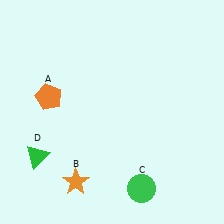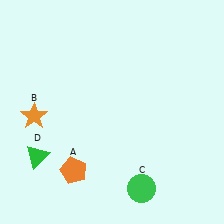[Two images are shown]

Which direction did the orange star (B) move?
The orange star (B) moved up.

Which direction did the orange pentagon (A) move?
The orange pentagon (A) moved down.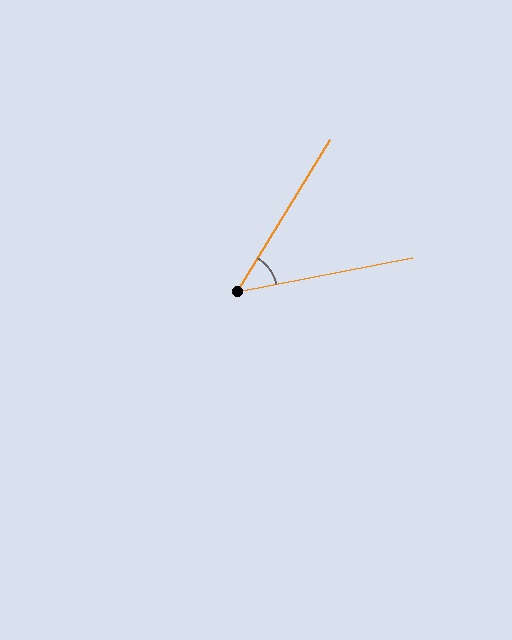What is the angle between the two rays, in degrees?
Approximately 48 degrees.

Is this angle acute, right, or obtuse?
It is acute.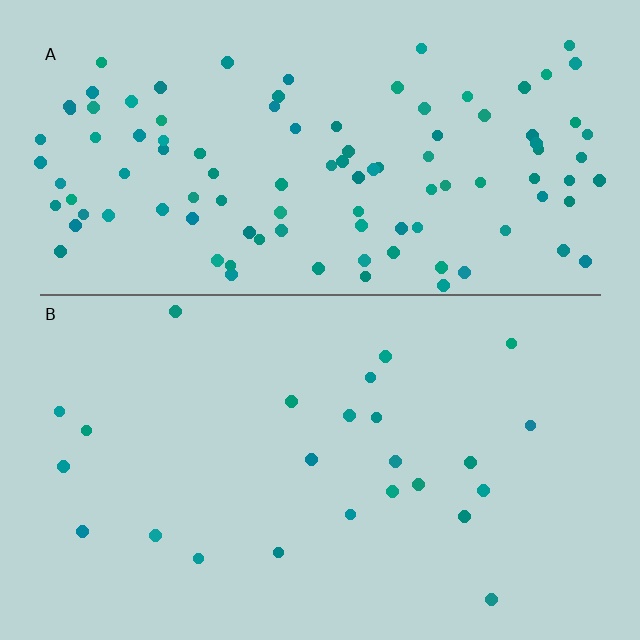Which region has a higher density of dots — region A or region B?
A (the top).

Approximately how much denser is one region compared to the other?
Approximately 4.4× — region A over region B.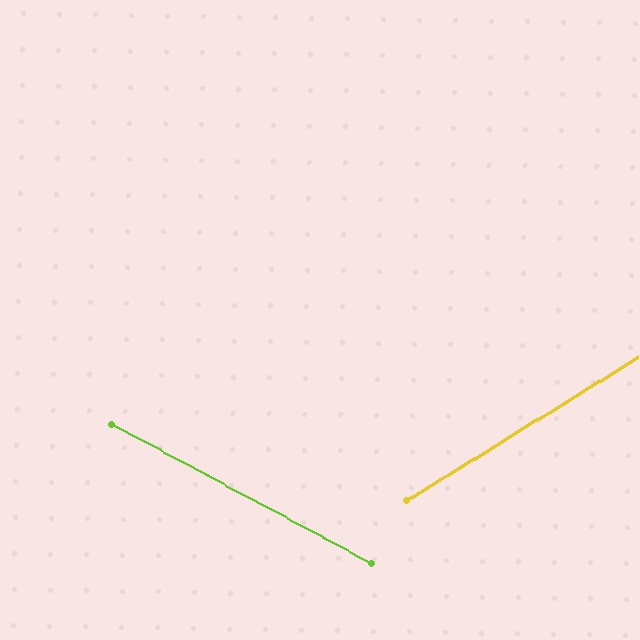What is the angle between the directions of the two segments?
Approximately 60 degrees.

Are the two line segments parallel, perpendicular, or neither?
Neither parallel nor perpendicular — they differ by about 60°.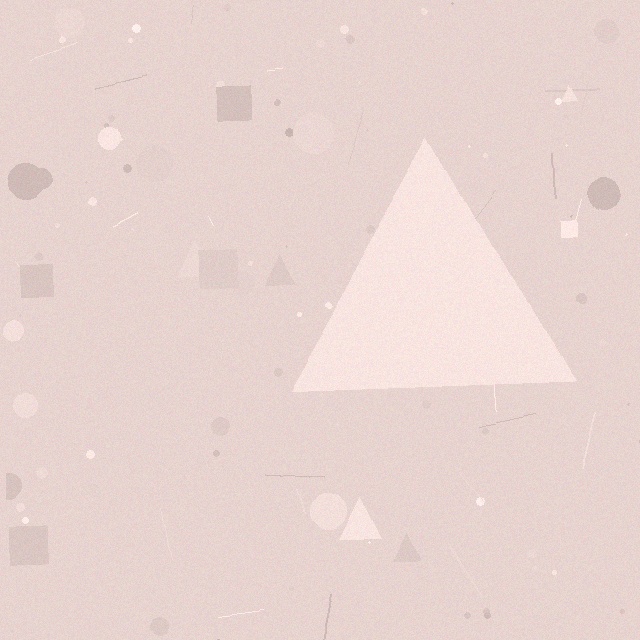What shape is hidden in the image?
A triangle is hidden in the image.